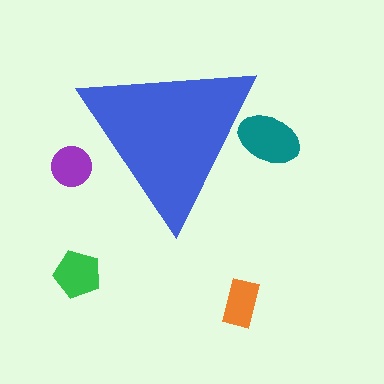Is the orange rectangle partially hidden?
No, the orange rectangle is fully visible.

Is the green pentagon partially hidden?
No, the green pentagon is fully visible.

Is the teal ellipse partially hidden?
Yes, the teal ellipse is partially hidden behind the blue triangle.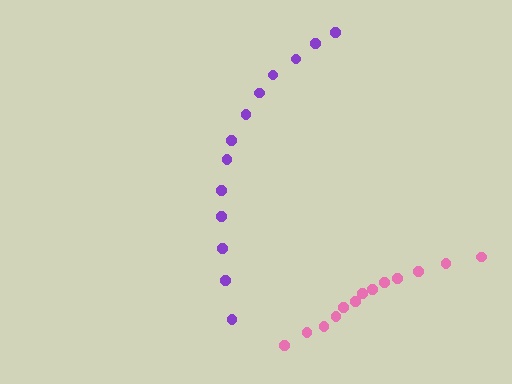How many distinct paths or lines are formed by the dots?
There are 2 distinct paths.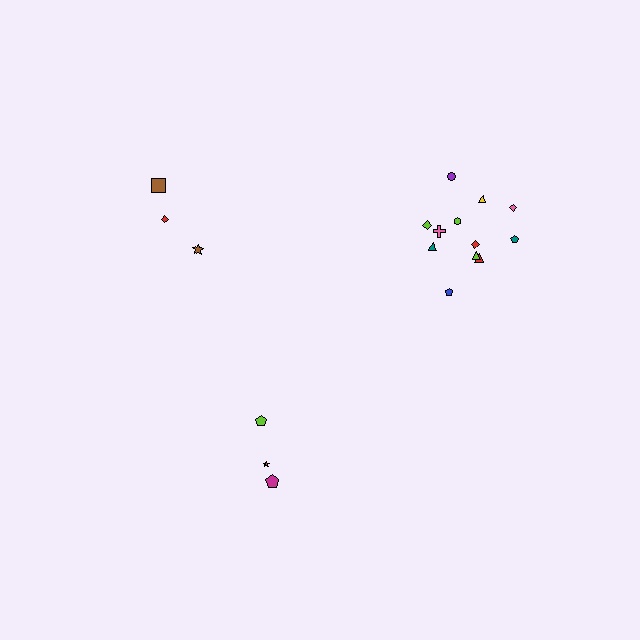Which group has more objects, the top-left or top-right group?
The top-right group.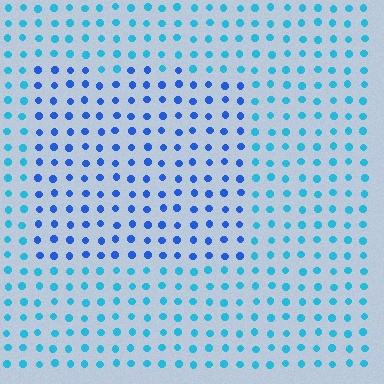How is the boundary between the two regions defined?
The boundary is defined purely by a slight shift in hue (about 31 degrees). Spacing, size, and orientation are identical on both sides.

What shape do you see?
I see a rectangle.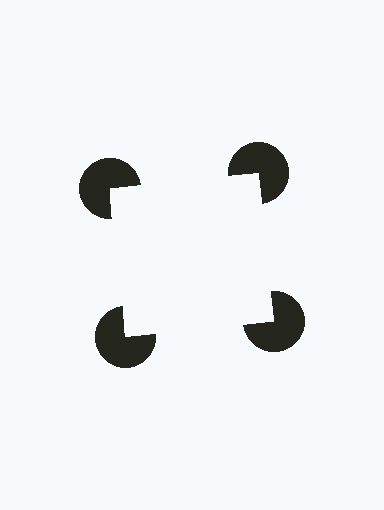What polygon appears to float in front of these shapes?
An illusory square — its edges are inferred from the aligned wedge cuts in the pac-man discs, not physically drawn.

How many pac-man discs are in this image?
There are 4 — one at each vertex of the illusory square.